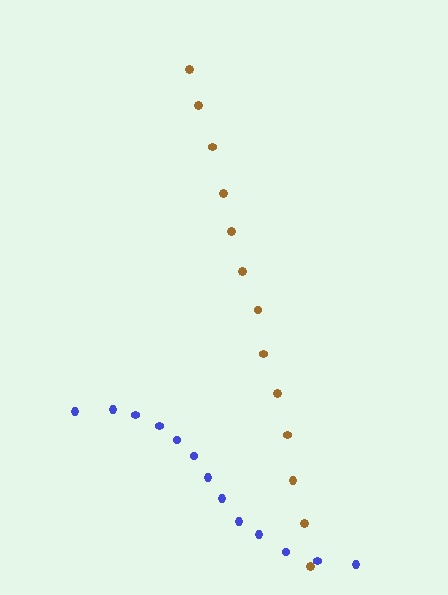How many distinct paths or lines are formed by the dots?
There are 2 distinct paths.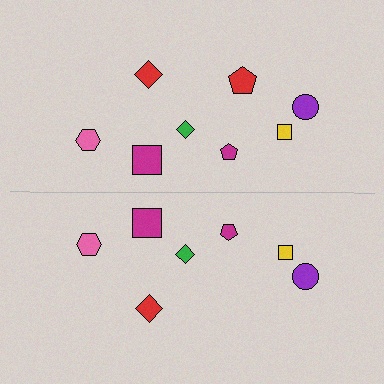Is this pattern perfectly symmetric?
No, the pattern is not perfectly symmetric. A red pentagon is missing from the bottom side.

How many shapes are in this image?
There are 15 shapes in this image.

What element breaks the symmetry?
A red pentagon is missing from the bottom side.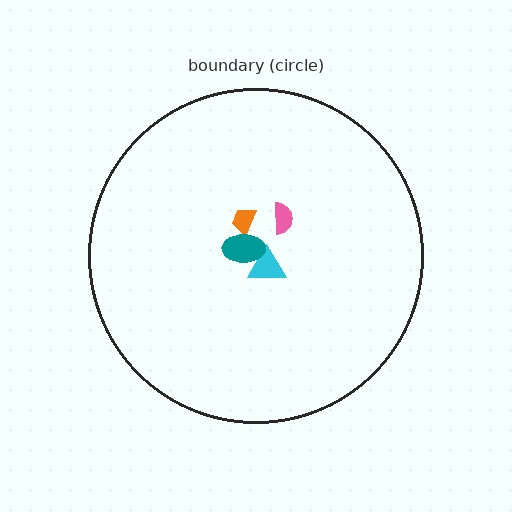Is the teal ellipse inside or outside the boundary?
Inside.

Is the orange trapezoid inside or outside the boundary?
Inside.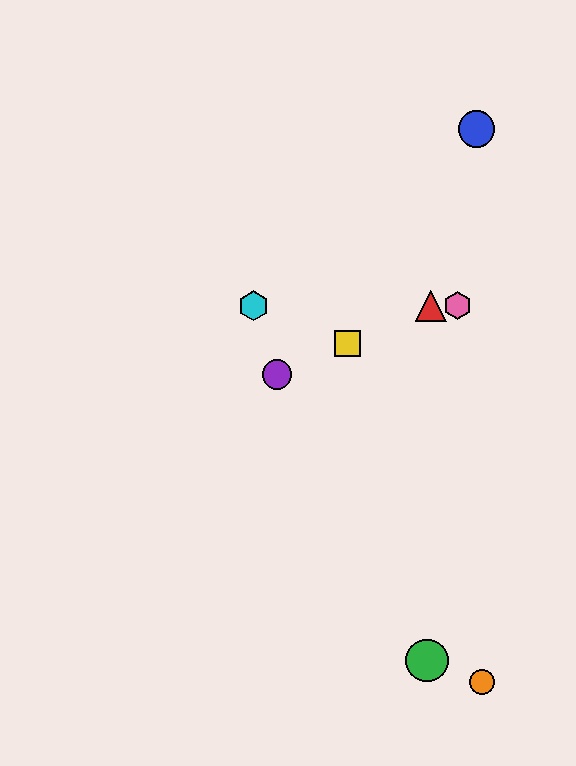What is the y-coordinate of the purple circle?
The purple circle is at y≈374.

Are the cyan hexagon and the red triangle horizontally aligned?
Yes, both are at y≈306.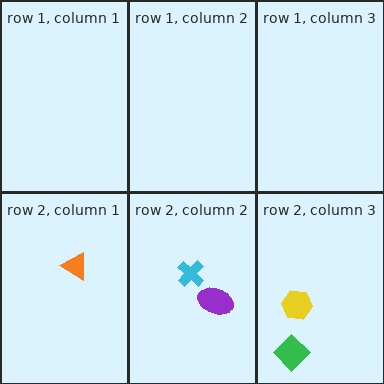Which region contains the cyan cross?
The row 2, column 2 region.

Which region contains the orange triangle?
The row 2, column 1 region.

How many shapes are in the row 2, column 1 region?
1.